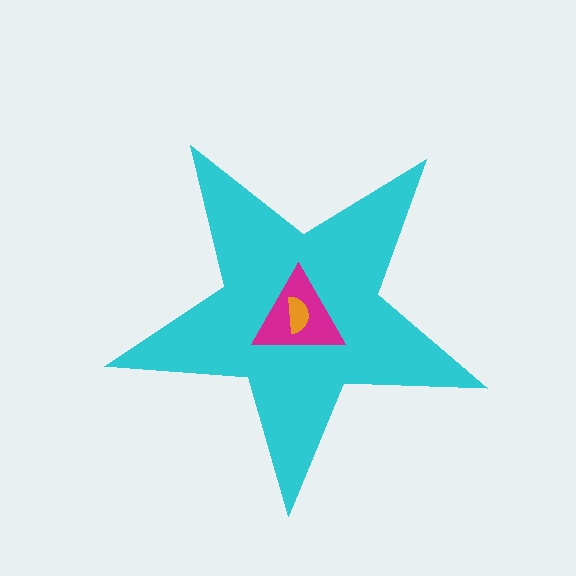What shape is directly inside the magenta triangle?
The orange semicircle.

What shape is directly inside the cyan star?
The magenta triangle.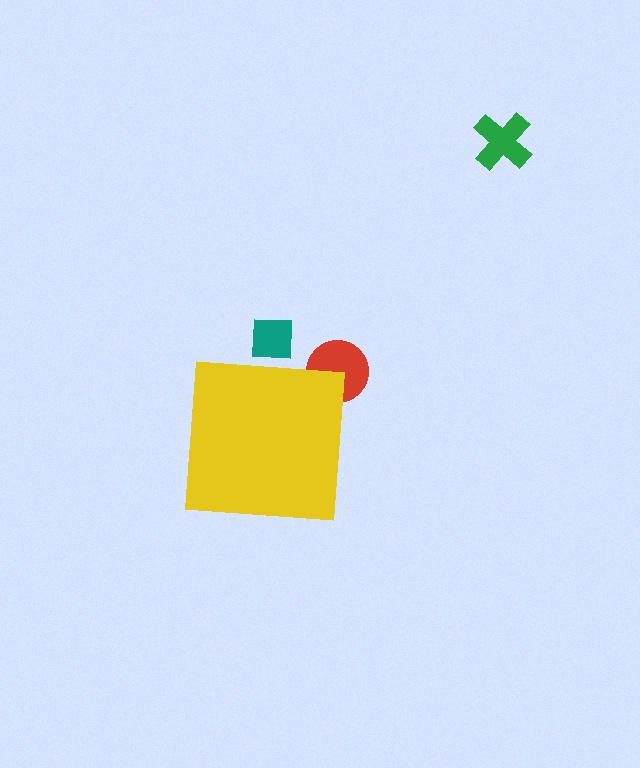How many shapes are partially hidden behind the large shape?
2 shapes are partially hidden.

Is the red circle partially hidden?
Yes, the red circle is partially hidden behind the yellow square.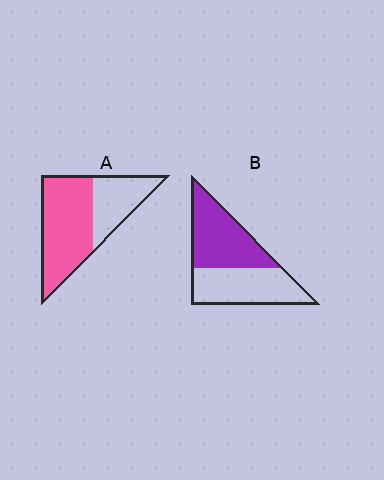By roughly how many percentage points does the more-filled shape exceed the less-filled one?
By roughly 15 percentage points (A over B).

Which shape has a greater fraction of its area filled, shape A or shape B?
Shape A.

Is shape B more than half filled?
Roughly half.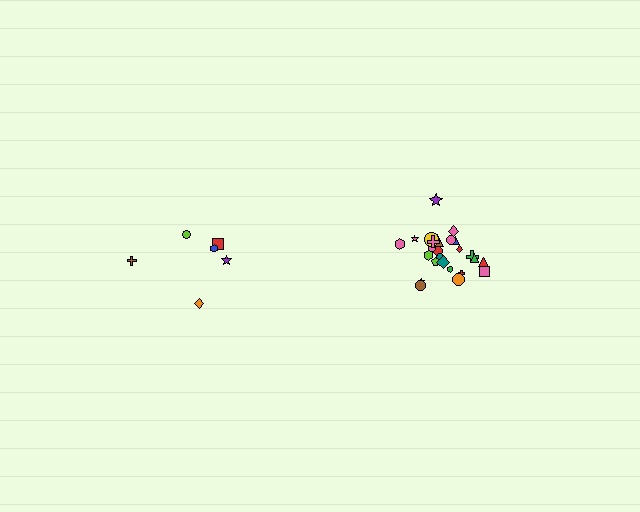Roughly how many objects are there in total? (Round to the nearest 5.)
Roughly 30 objects in total.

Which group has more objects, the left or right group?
The right group.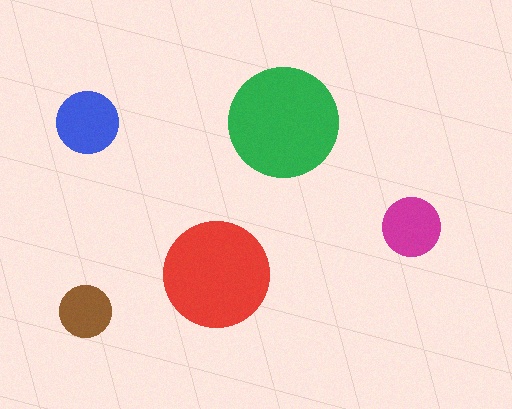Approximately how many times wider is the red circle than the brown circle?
About 2 times wider.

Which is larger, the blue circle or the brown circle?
The blue one.